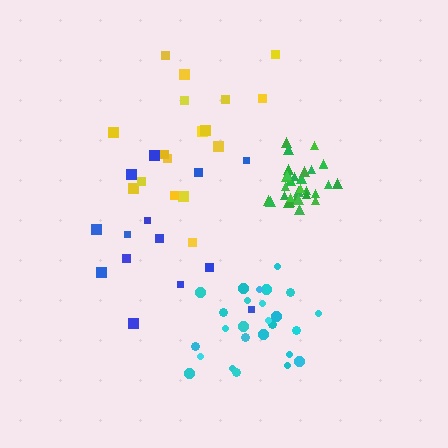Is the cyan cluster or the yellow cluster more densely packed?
Cyan.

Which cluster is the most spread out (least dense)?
Yellow.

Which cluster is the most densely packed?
Green.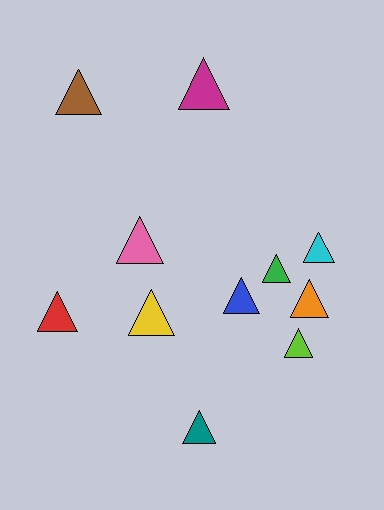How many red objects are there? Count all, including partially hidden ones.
There is 1 red object.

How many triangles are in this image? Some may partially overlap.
There are 11 triangles.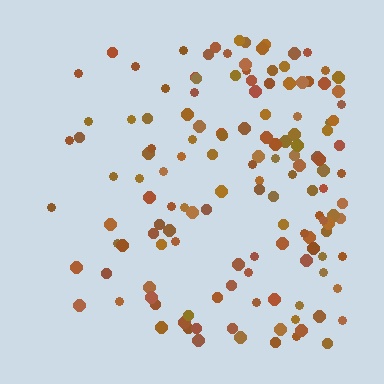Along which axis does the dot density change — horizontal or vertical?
Horizontal.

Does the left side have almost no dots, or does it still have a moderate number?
Still a moderate number, just noticeably fewer than the right.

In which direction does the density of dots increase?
From left to right, with the right side densest.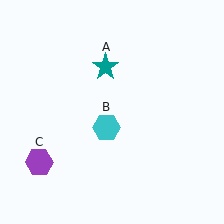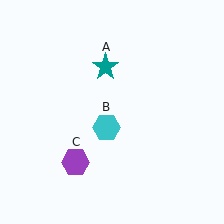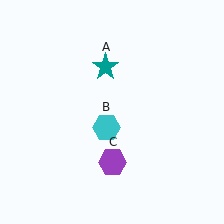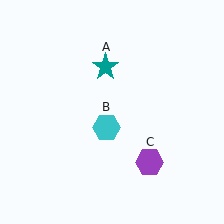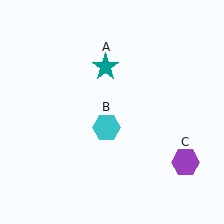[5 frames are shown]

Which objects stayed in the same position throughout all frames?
Teal star (object A) and cyan hexagon (object B) remained stationary.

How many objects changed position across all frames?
1 object changed position: purple hexagon (object C).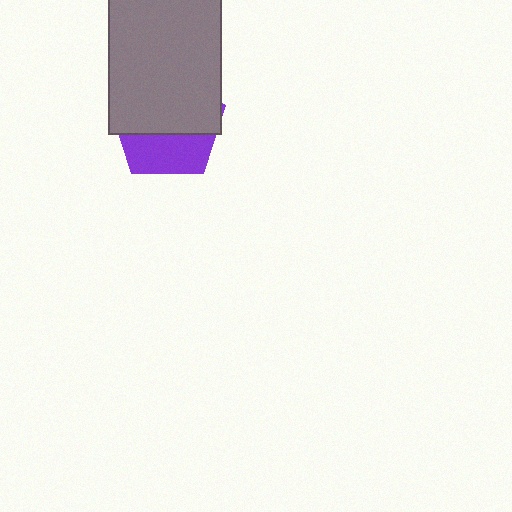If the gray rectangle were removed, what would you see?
You would see the complete purple pentagon.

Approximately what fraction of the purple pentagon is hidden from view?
Roughly 64% of the purple pentagon is hidden behind the gray rectangle.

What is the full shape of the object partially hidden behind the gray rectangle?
The partially hidden object is a purple pentagon.